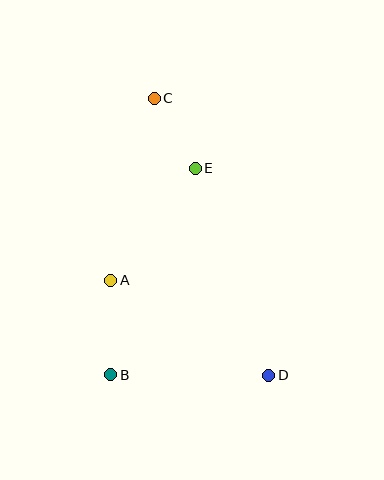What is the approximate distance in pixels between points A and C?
The distance between A and C is approximately 187 pixels.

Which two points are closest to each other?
Points C and E are closest to each other.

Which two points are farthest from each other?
Points C and D are farthest from each other.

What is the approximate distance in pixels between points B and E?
The distance between B and E is approximately 223 pixels.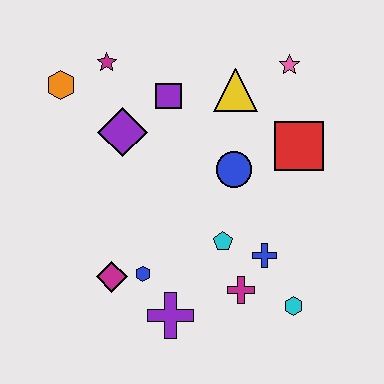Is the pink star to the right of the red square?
No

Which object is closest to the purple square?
The purple diamond is closest to the purple square.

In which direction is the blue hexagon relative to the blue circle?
The blue hexagon is below the blue circle.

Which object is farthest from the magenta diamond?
The pink star is farthest from the magenta diamond.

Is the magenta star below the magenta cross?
No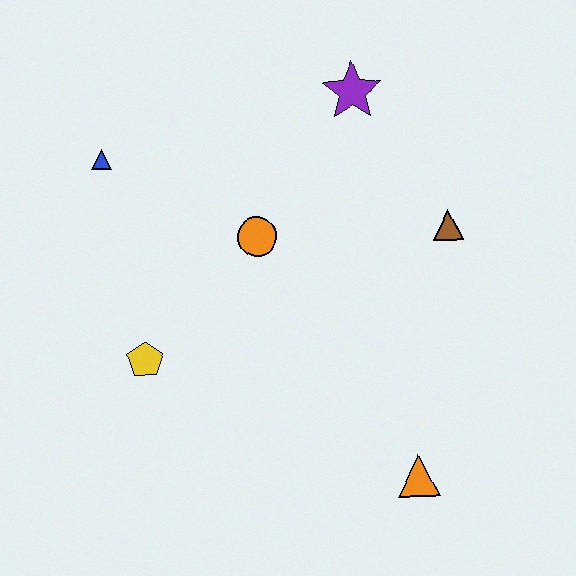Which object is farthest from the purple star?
The orange triangle is farthest from the purple star.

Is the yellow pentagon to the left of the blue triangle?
No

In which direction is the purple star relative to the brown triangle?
The purple star is above the brown triangle.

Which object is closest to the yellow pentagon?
The orange circle is closest to the yellow pentagon.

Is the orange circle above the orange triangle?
Yes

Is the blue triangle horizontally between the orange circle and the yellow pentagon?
No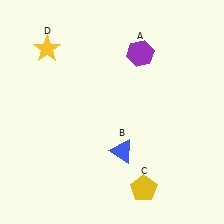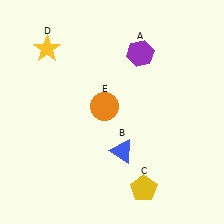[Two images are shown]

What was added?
An orange circle (E) was added in Image 2.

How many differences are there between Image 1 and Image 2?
There is 1 difference between the two images.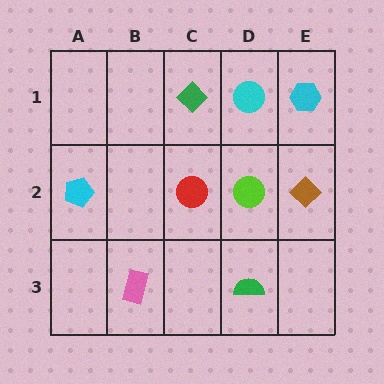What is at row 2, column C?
A red circle.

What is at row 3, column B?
A pink rectangle.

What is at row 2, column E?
A brown diamond.